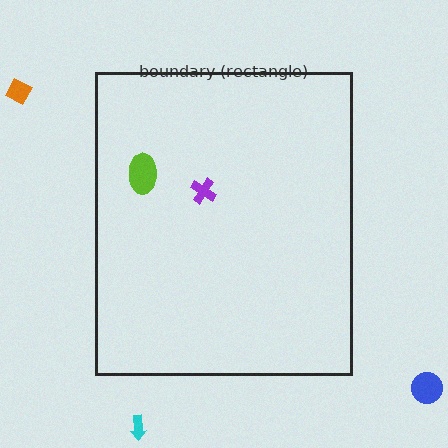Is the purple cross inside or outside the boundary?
Inside.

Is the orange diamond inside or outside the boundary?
Outside.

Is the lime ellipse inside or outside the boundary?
Inside.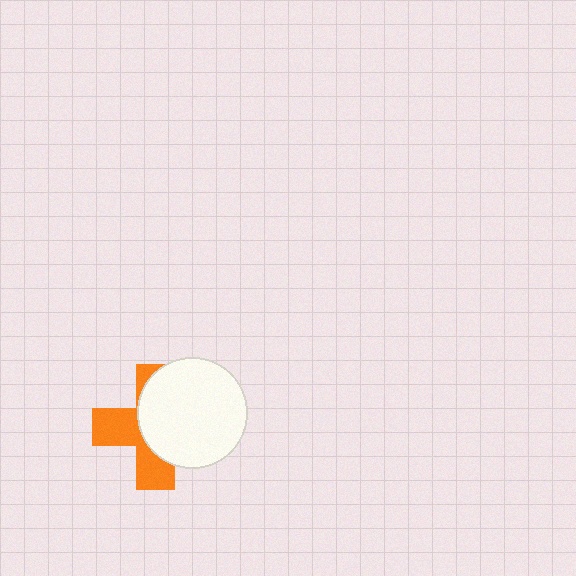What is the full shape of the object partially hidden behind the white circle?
The partially hidden object is an orange cross.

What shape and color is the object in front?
The object in front is a white circle.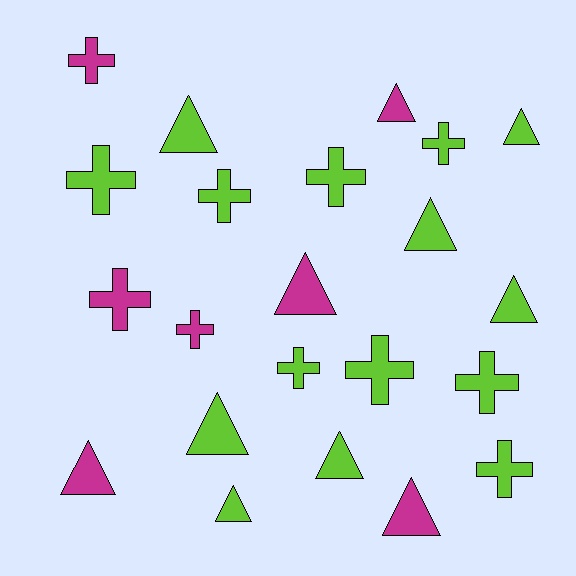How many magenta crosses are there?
There are 3 magenta crosses.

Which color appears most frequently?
Lime, with 15 objects.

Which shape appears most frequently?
Triangle, with 11 objects.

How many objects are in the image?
There are 22 objects.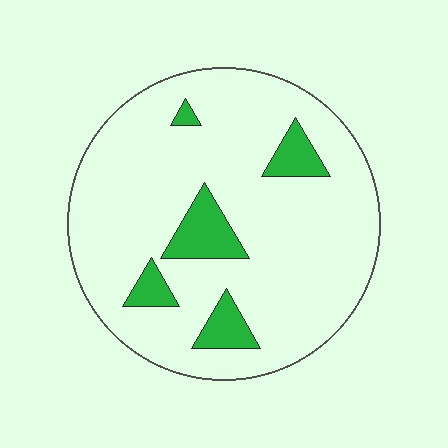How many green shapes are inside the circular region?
5.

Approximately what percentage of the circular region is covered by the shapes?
Approximately 15%.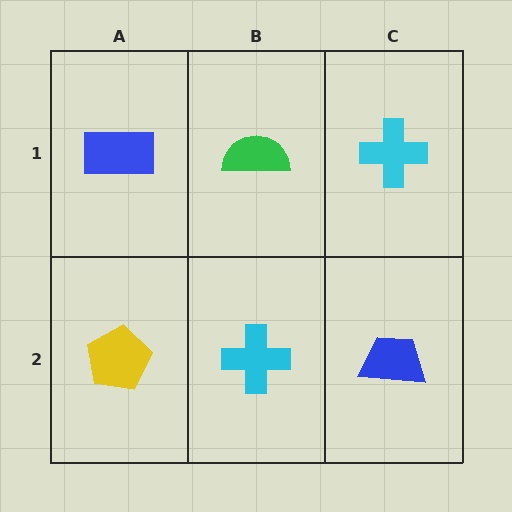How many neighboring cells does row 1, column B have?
3.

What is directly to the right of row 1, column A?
A green semicircle.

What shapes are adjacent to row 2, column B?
A green semicircle (row 1, column B), a yellow pentagon (row 2, column A), a blue trapezoid (row 2, column C).